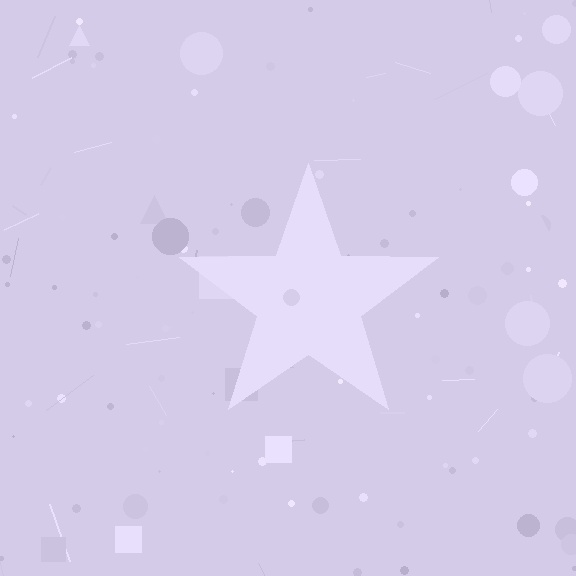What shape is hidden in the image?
A star is hidden in the image.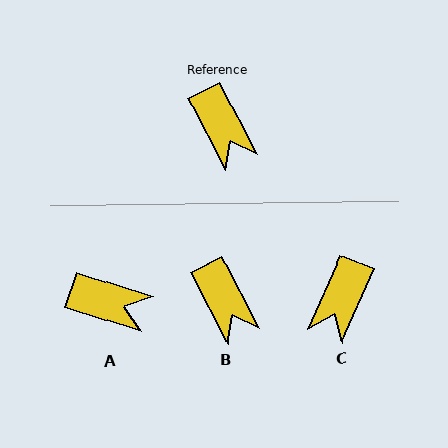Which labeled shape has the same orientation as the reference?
B.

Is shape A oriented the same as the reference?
No, it is off by about 45 degrees.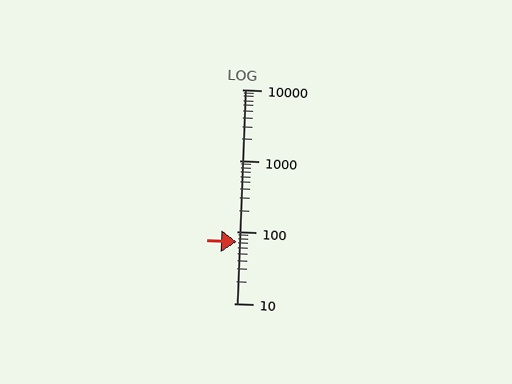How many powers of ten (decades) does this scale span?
The scale spans 3 decades, from 10 to 10000.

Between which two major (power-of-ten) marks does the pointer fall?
The pointer is between 10 and 100.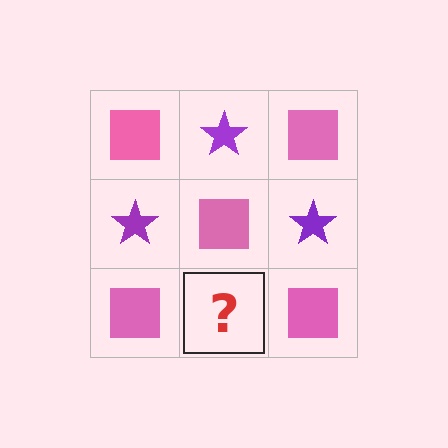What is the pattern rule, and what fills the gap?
The rule is that it alternates pink square and purple star in a checkerboard pattern. The gap should be filled with a purple star.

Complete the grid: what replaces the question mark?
The question mark should be replaced with a purple star.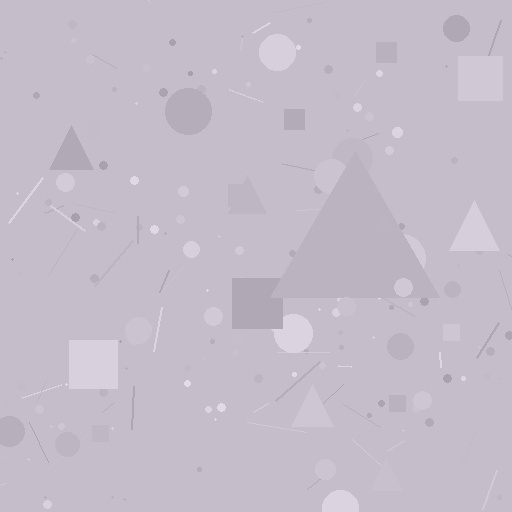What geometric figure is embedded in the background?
A triangle is embedded in the background.